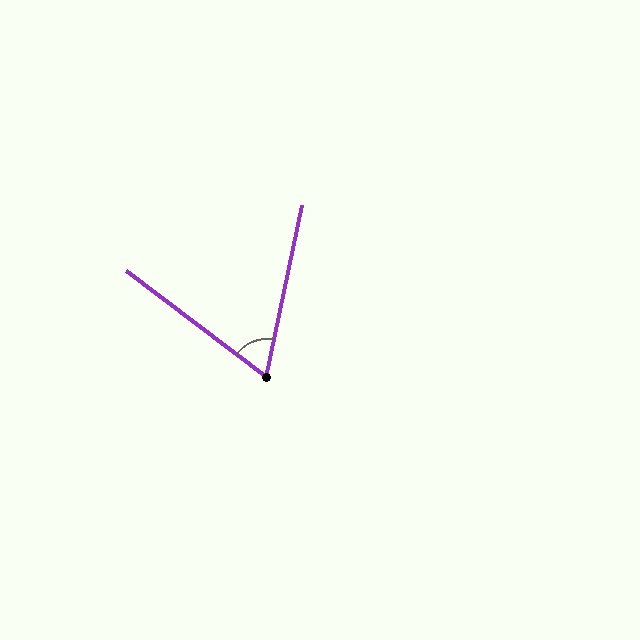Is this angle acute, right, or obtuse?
It is acute.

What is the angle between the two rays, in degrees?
Approximately 65 degrees.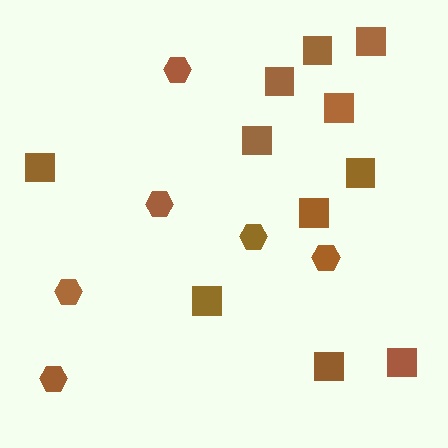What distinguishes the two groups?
There are 2 groups: one group of squares (11) and one group of hexagons (6).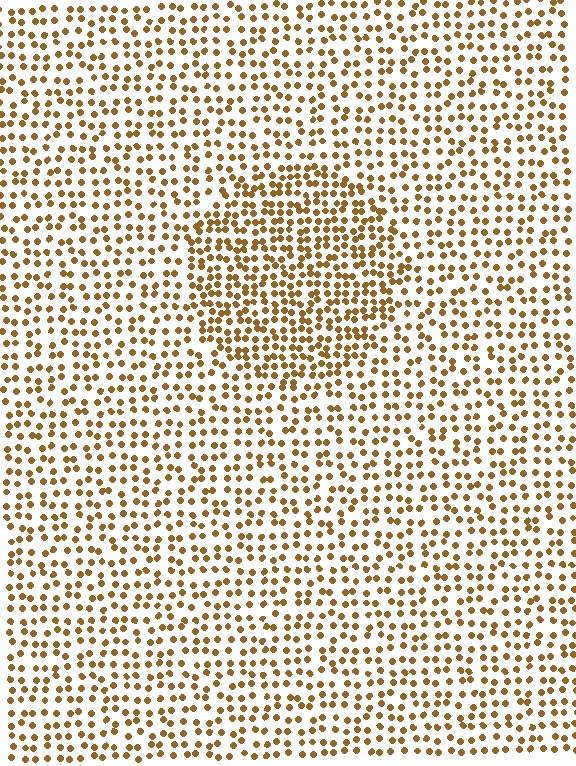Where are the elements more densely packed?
The elements are more densely packed inside the circle boundary.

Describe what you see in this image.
The image contains small brown elements arranged at two different densities. A circle-shaped region is visible where the elements are more densely packed than the surrounding area.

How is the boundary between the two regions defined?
The boundary is defined by a change in element density (approximately 1.6x ratio). All elements are the same color, size, and shape.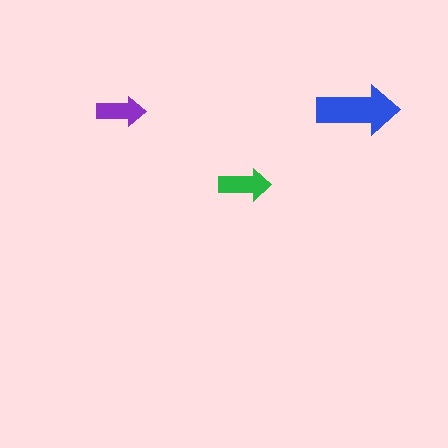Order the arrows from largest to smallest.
the blue one, the green one, the purple one.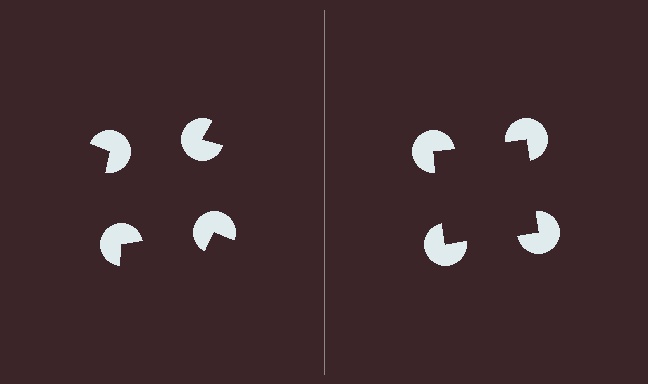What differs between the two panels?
The pac-man discs are positioned identically on both sides; only the wedge orientations differ. On the right they align to a square; on the left they are misaligned.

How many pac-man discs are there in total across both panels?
8 — 4 on each side.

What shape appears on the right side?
An illusory square.